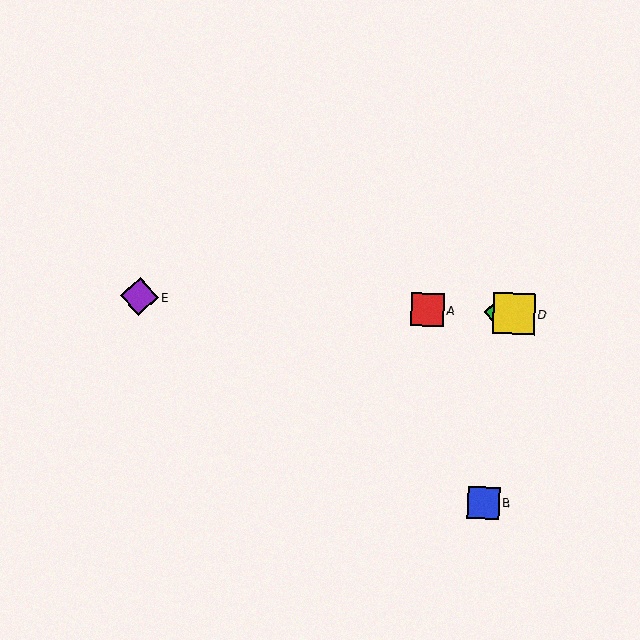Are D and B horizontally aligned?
No, D is at y≈314 and B is at y≈503.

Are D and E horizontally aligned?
Yes, both are at y≈314.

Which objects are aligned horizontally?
Objects A, C, D, E are aligned horizontally.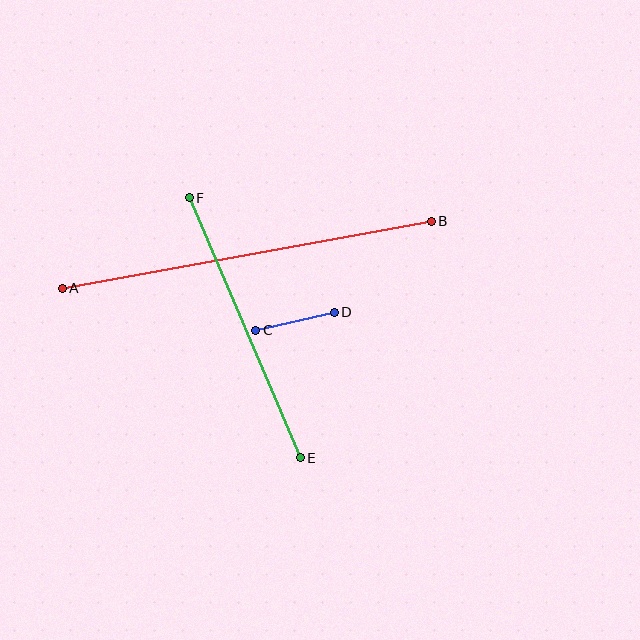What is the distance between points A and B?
The distance is approximately 375 pixels.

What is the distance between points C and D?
The distance is approximately 80 pixels.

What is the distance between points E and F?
The distance is approximately 283 pixels.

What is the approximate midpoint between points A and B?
The midpoint is at approximately (247, 255) pixels.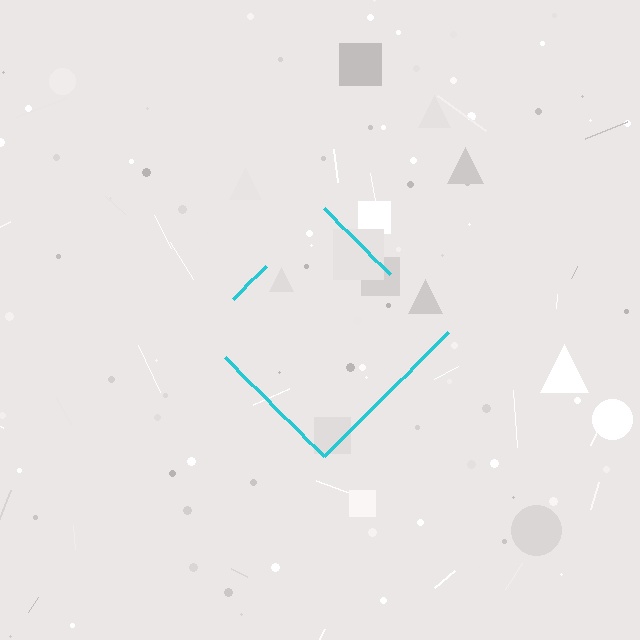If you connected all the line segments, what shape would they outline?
They would outline a diamond.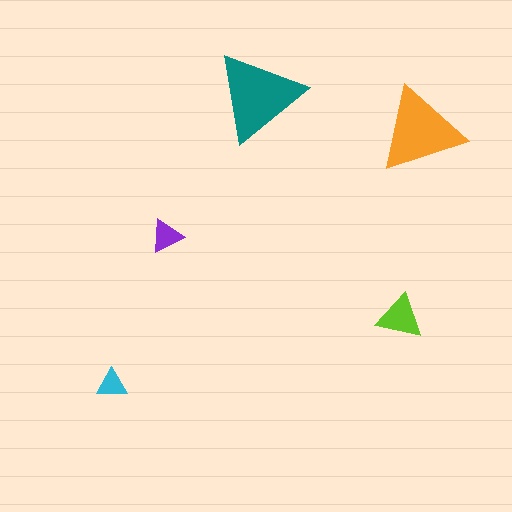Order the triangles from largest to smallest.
the teal one, the orange one, the lime one, the purple one, the cyan one.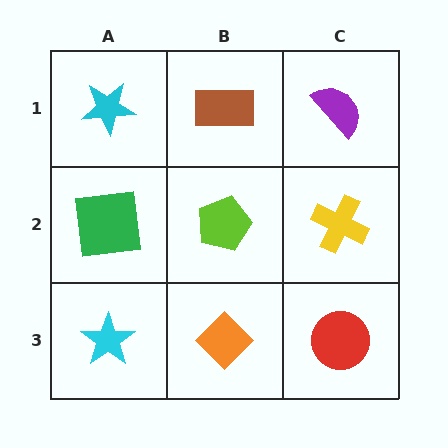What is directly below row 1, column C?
A yellow cross.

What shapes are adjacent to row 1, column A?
A green square (row 2, column A), a brown rectangle (row 1, column B).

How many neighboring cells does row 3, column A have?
2.